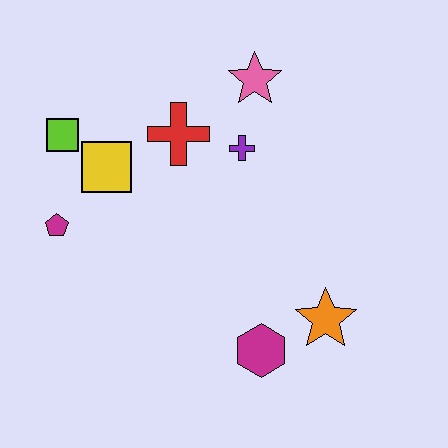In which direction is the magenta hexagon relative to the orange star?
The magenta hexagon is to the left of the orange star.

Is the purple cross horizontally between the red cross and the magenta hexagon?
Yes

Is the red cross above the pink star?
No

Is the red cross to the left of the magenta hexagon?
Yes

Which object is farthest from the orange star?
The lime square is farthest from the orange star.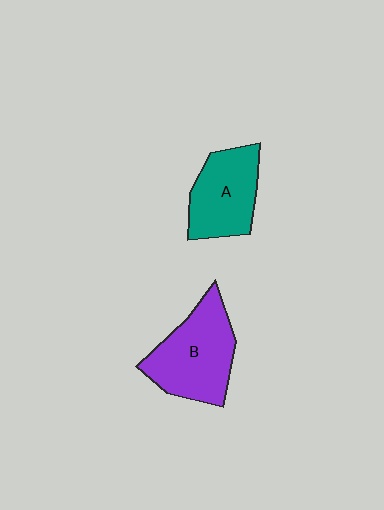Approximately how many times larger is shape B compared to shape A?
Approximately 1.2 times.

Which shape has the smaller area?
Shape A (teal).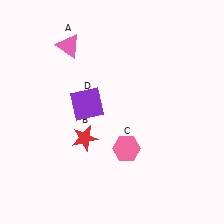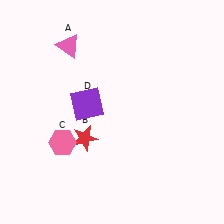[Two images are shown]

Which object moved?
The pink hexagon (C) moved left.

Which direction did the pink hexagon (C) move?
The pink hexagon (C) moved left.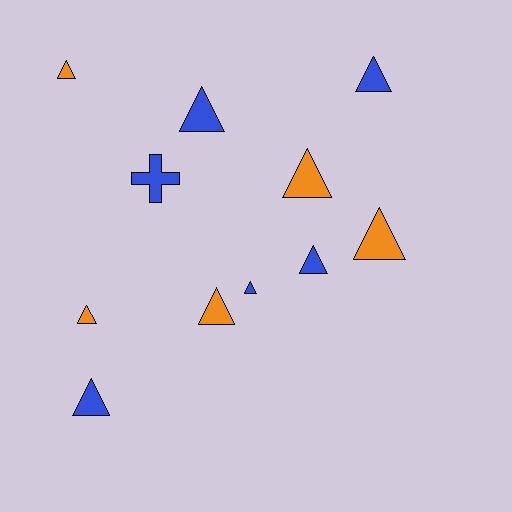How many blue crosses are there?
There is 1 blue cross.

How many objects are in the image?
There are 11 objects.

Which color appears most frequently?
Blue, with 6 objects.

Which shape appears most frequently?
Triangle, with 10 objects.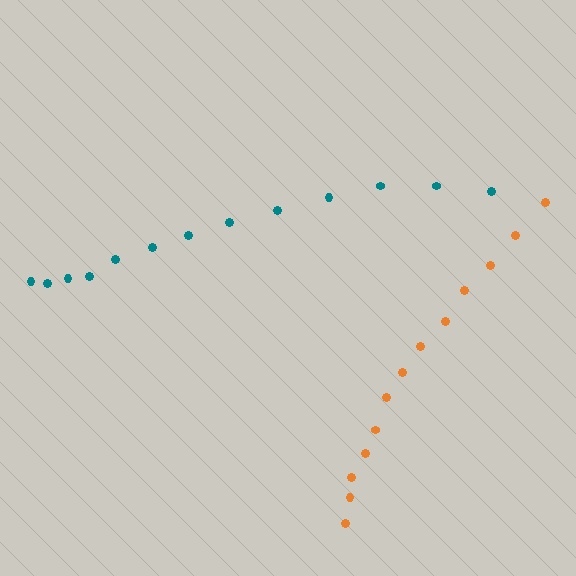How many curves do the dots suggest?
There are 2 distinct paths.